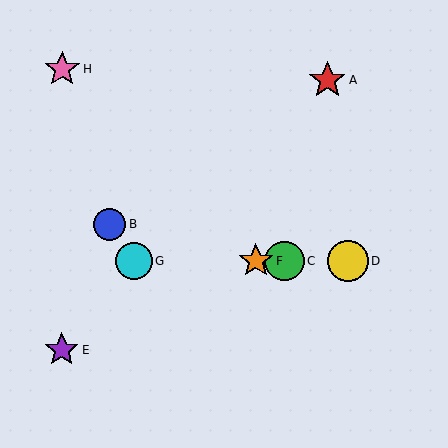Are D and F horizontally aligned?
Yes, both are at y≈261.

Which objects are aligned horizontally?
Objects C, D, F, G are aligned horizontally.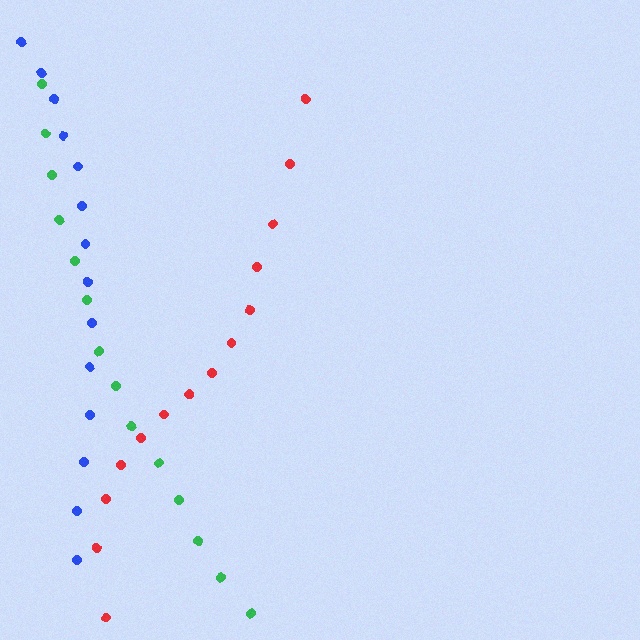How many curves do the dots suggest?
There are 3 distinct paths.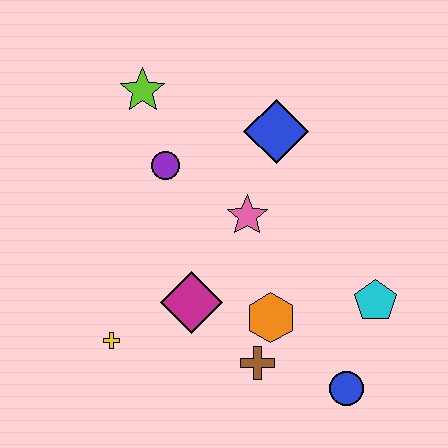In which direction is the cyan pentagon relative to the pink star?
The cyan pentagon is to the right of the pink star.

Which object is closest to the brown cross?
The orange hexagon is closest to the brown cross.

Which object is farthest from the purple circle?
The blue circle is farthest from the purple circle.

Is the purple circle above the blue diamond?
No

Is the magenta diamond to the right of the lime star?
Yes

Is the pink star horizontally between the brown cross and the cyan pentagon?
No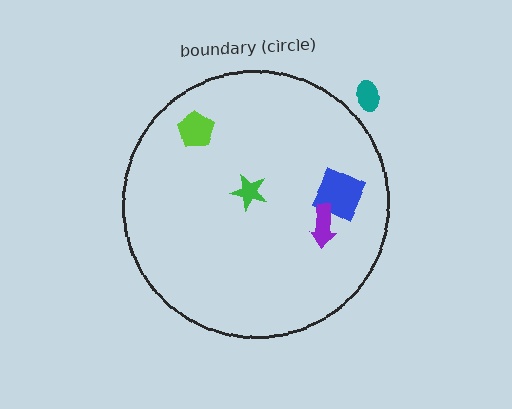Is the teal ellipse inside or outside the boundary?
Outside.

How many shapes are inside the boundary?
4 inside, 1 outside.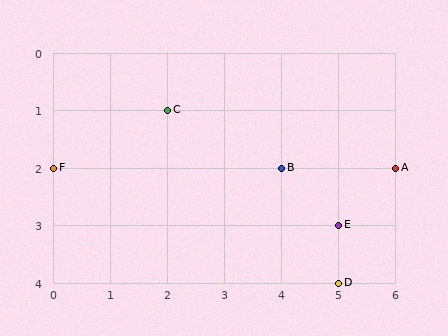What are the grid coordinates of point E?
Point E is at grid coordinates (5, 3).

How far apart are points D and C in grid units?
Points D and C are 3 columns and 3 rows apart (about 4.2 grid units diagonally).